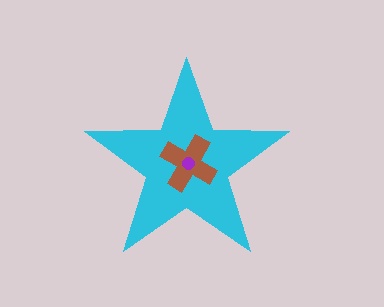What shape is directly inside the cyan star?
The brown cross.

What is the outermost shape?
The cyan star.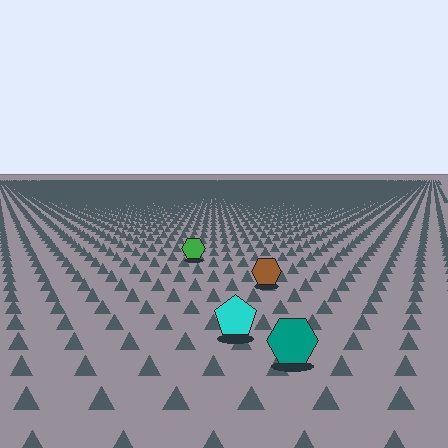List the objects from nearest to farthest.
From nearest to farthest: the teal hexagon, the cyan pentagon, the brown hexagon, the green hexagon.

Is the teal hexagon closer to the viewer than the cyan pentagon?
Yes. The teal hexagon is closer — you can tell from the texture gradient: the ground texture is coarser near it.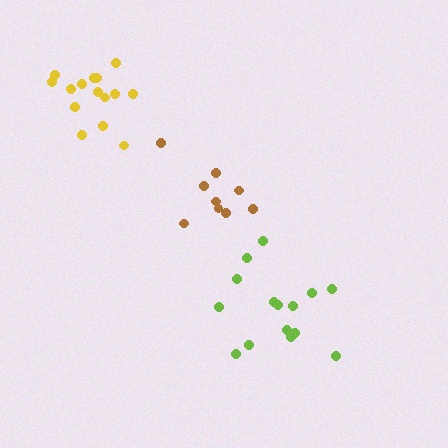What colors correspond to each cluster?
The clusters are colored: yellow, lime, brown.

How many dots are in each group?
Group 1: 15 dots, Group 2: 15 dots, Group 3: 9 dots (39 total).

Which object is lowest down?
The lime cluster is bottommost.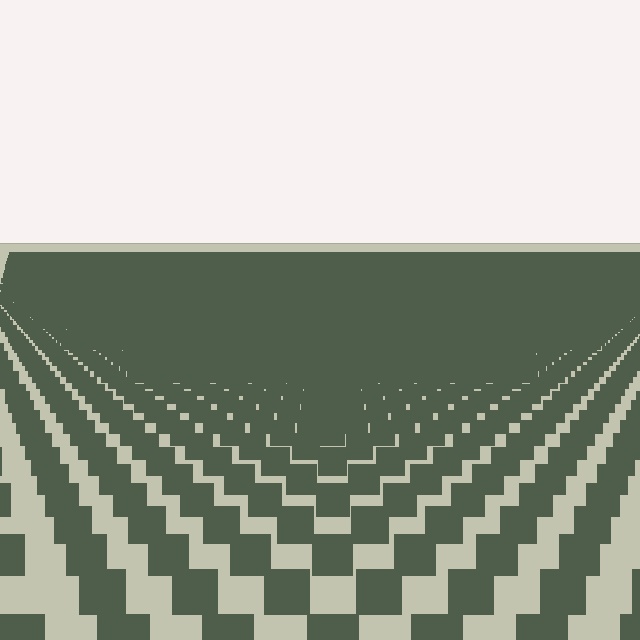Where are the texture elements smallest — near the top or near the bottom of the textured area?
Near the top.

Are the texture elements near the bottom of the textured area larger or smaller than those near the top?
Larger. Near the bottom, elements are closer to the viewer and appear at a bigger on-screen size.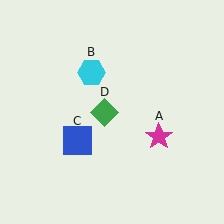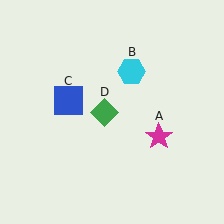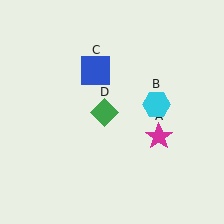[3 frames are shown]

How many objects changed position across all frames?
2 objects changed position: cyan hexagon (object B), blue square (object C).